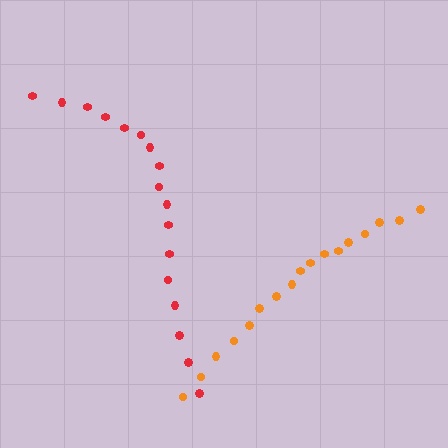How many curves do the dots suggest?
There are 2 distinct paths.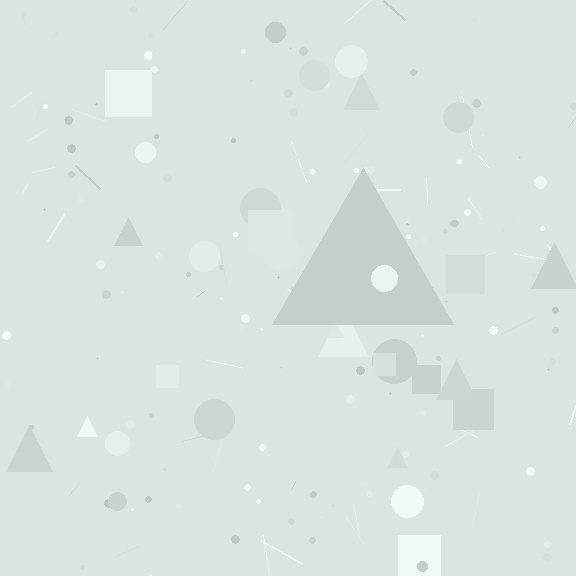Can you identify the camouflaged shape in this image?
The camouflaged shape is a triangle.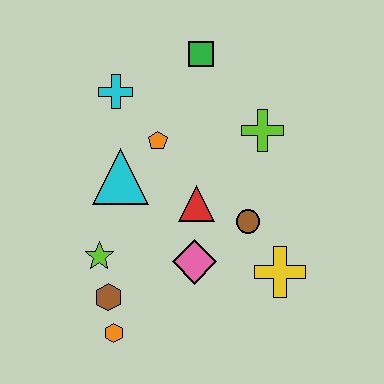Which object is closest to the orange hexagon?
The brown hexagon is closest to the orange hexagon.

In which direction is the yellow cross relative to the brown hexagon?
The yellow cross is to the right of the brown hexagon.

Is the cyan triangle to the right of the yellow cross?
No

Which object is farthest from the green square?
The orange hexagon is farthest from the green square.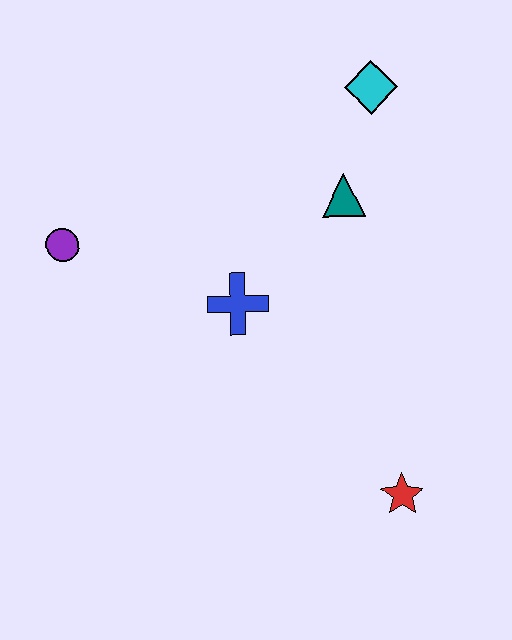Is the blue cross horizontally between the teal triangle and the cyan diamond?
No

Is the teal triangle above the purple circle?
Yes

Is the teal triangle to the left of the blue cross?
No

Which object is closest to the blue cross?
The teal triangle is closest to the blue cross.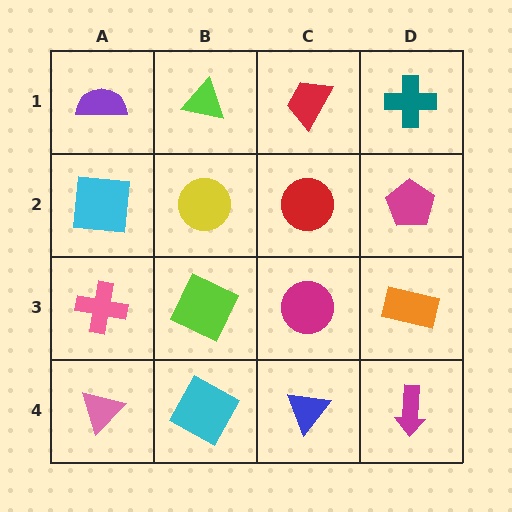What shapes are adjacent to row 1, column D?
A magenta pentagon (row 2, column D), a red trapezoid (row 1, column C).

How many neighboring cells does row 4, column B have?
3.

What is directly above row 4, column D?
An orange rectangle.